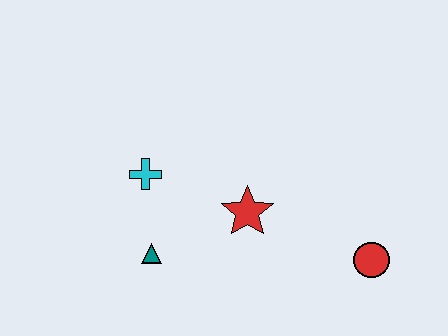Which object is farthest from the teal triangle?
The red circle is farthest from the teal triangle.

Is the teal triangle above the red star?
No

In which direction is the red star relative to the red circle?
The red star is to the left of the red circle.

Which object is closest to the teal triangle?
The cyan cross is closest to the teal triangle.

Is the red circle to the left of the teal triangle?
No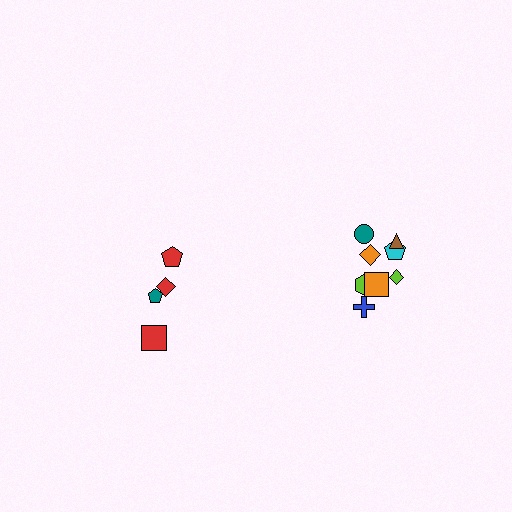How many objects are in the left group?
There are 4 objects.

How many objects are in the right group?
There are 8 objects.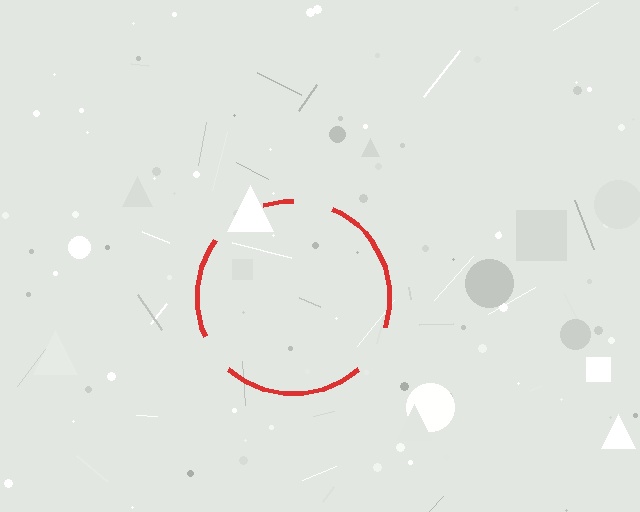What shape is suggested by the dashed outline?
The dashed outline suggests a circle.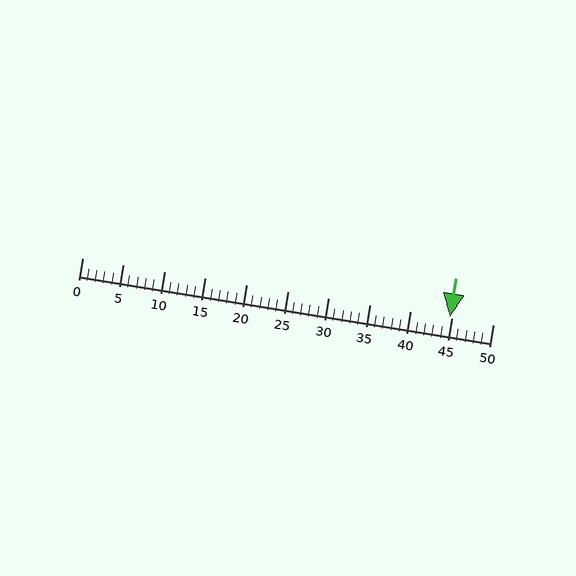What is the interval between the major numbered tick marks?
The major tick marks are spaced 5 units apart.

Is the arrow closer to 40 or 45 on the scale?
The arrow is closer to 45.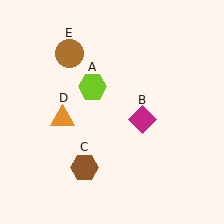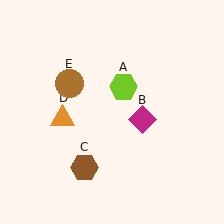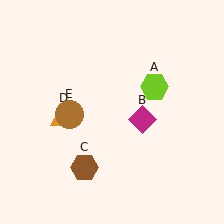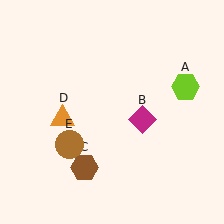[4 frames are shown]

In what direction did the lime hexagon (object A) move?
The lime hexagon (object A) moved right.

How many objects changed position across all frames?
2 objects changed position: lime hexagon (object A), brown circle (object E).